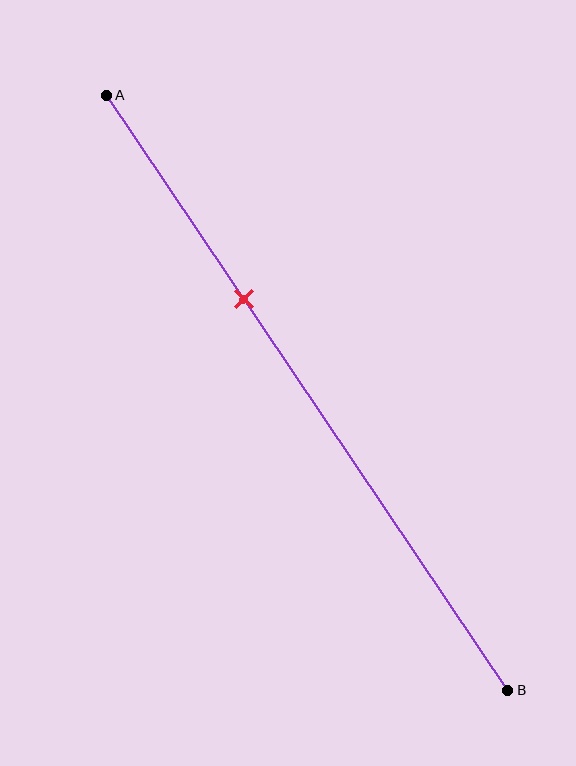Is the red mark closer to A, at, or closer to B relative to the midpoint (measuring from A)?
The red mark is closer to point A than the midpoint of segment AB.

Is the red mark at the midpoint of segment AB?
No, the mark is at about 35% from A, not at the 50% midpoint.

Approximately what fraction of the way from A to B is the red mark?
The red mark is approximately 35% of the way from A to B.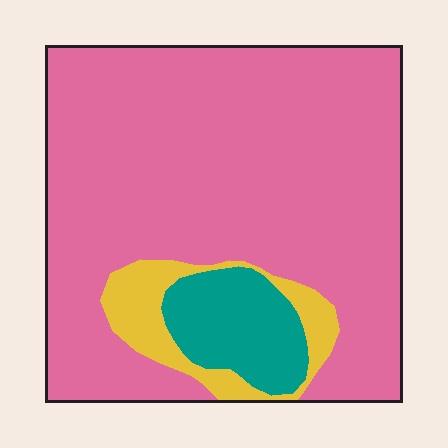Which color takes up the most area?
Pink, at roughly 80%.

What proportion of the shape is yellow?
Yellow covers around 10% of the shape.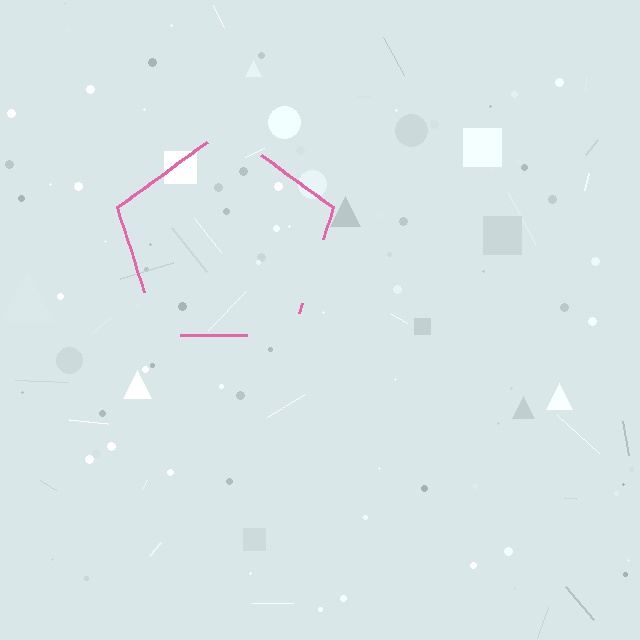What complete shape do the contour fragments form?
The contour fragments form a pentagon.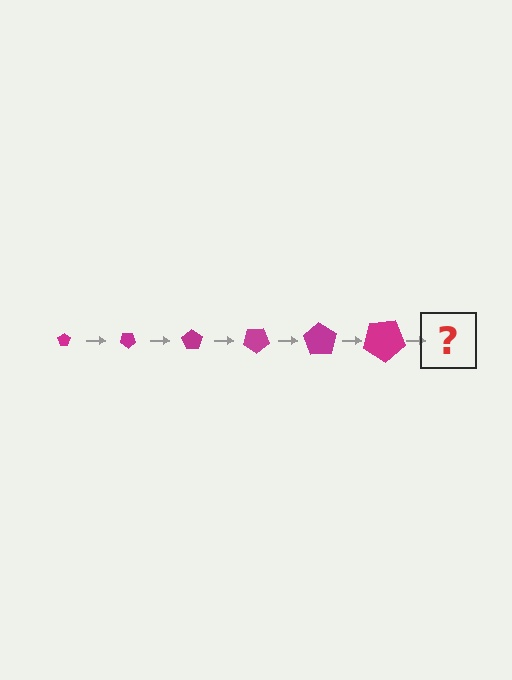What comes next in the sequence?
The next element should be a pentagon, larger than the previous one and rotated 210 degrees from the start.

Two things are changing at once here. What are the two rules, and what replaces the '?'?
The two rules are that the pentagon grows larger each step and it rotates 35 degrees each step. The '?' should be a pentagon, larger than the previous one and rotated 210 degrees from the start.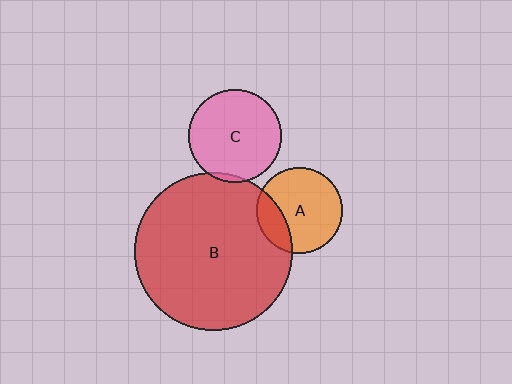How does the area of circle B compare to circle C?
Approximately 2.9 times.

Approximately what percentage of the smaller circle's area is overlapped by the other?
Approximately 20%.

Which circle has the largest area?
Circle B (red).